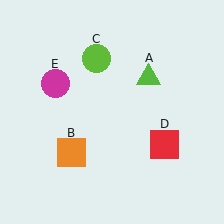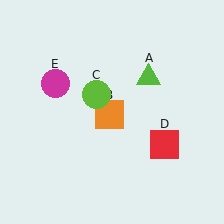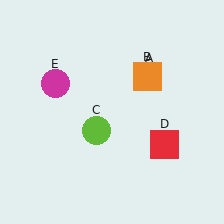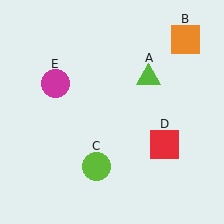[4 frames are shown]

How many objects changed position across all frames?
2 objects changed position: orange square (object B), lime circle (object C).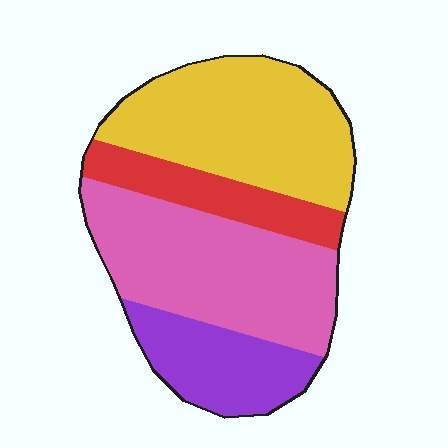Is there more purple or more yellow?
Yellow.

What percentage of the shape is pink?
Pink takes up about one third (1/3) of the shape.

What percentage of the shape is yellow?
Yellow covers 34% of the shape.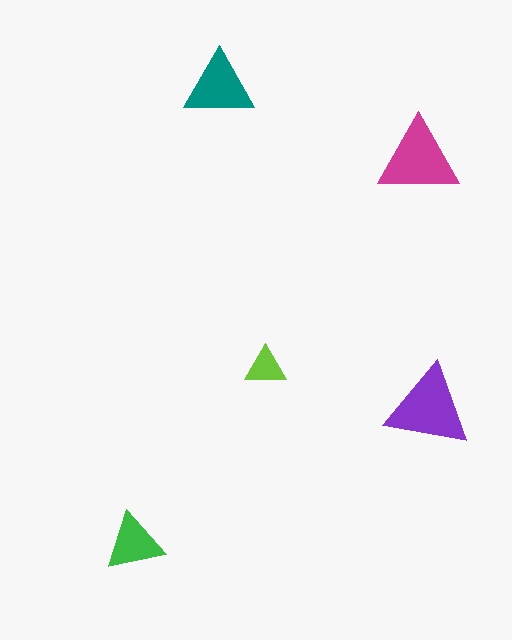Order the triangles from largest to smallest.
the purple one, the magenta one, the teal one, the green one, the lime one.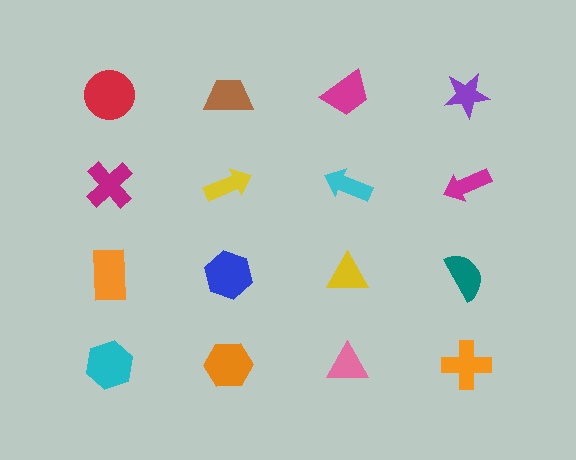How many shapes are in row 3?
4 shapes.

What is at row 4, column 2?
An orange hexagon.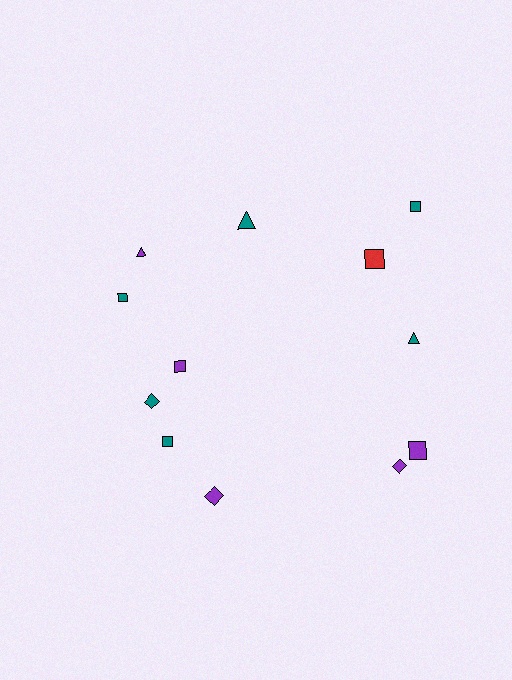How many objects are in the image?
There are 12 objects.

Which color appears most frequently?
Teal, with 6 objects.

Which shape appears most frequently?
Square, with 6 objects.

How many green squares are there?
There are no green squares.